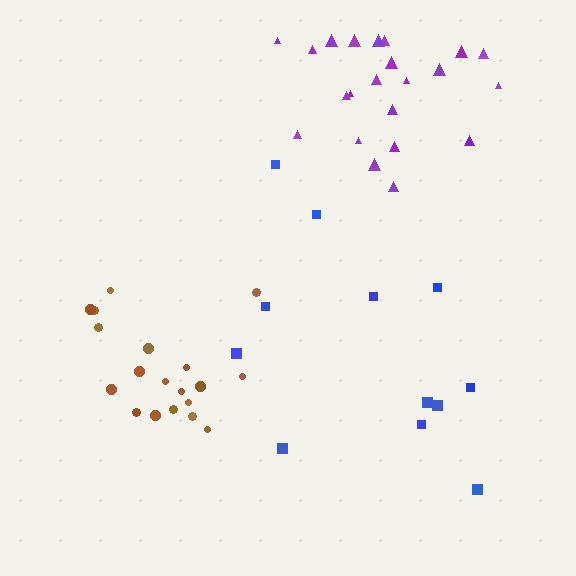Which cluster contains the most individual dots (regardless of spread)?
Purple (22).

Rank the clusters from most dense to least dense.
brown, purple, blue.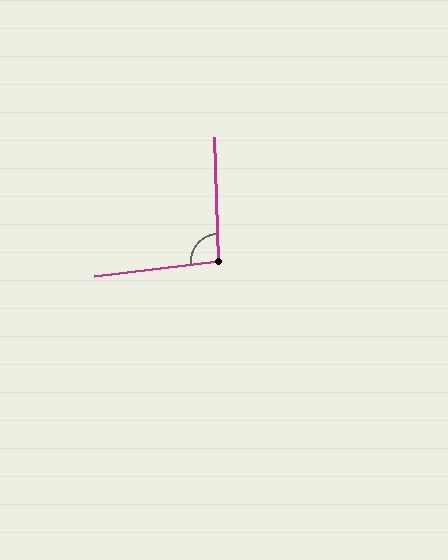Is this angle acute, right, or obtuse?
It is approximately a right angle.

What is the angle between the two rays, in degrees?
Approximately 95 degrees.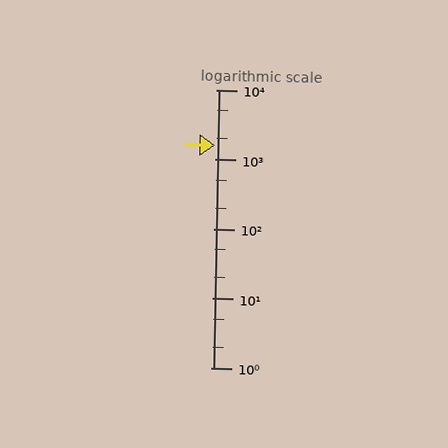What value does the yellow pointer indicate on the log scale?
The pointer indicates approximately 1600.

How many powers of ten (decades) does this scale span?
The scale spans 4 decades, from 1 to 10000.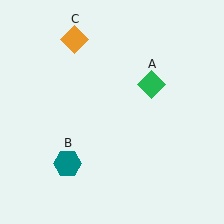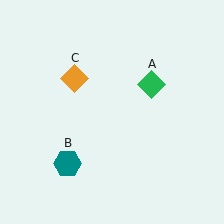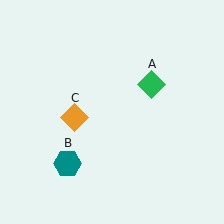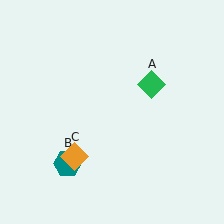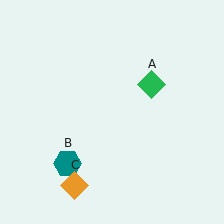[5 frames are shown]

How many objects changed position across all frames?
1 object changed position: orange diamond (object C).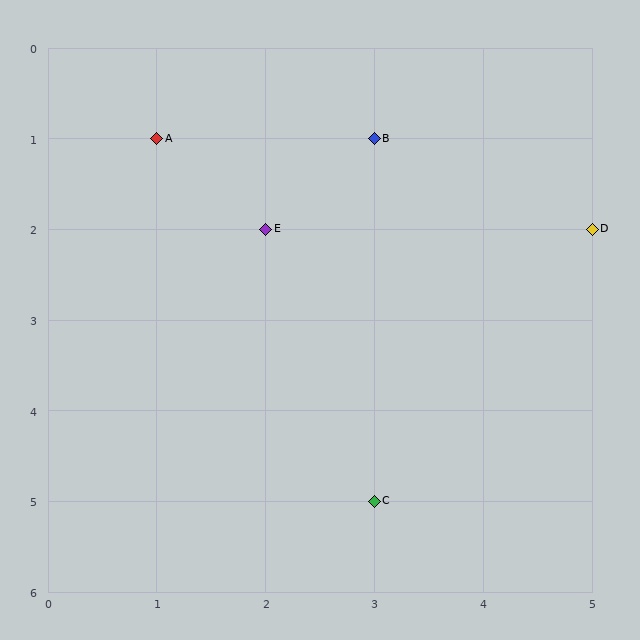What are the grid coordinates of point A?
Point A is at grid coordinates (1, 1).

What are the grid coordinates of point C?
Point C is at grid coordinates (3, 5).